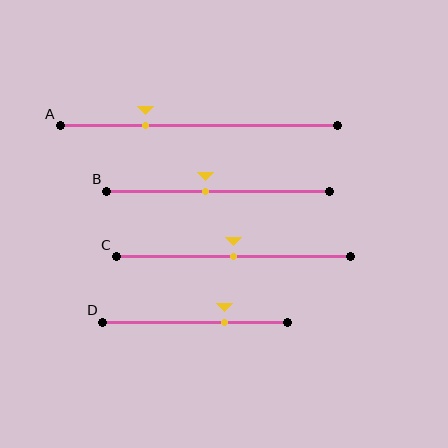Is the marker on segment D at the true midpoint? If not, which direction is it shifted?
No, the marker on segment D is shifted to the right by about 16% of the segment length.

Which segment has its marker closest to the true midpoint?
Segment C has its marker closest to the true midpoint.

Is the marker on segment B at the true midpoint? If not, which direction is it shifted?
No, the marker on segment B is shifted to the left by about 6% of the segment length.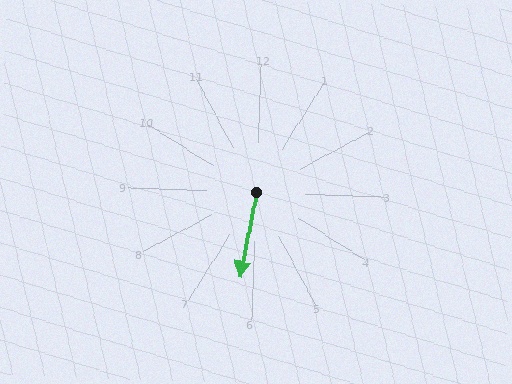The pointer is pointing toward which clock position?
Roughly 6 o'clock.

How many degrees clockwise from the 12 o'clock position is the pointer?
Approximately 189 degrees.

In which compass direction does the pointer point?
South.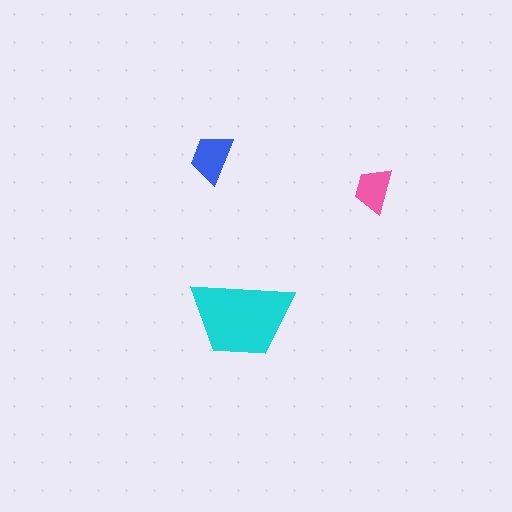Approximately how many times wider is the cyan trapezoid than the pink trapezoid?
About 2.5 times wider.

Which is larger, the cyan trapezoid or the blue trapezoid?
The cyan one.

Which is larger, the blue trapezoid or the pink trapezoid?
The blue one.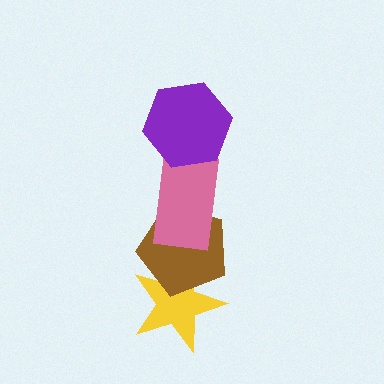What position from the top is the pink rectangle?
The pink rectangle is 2nd from the top.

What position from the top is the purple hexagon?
The purple hexagon is 1st from the top.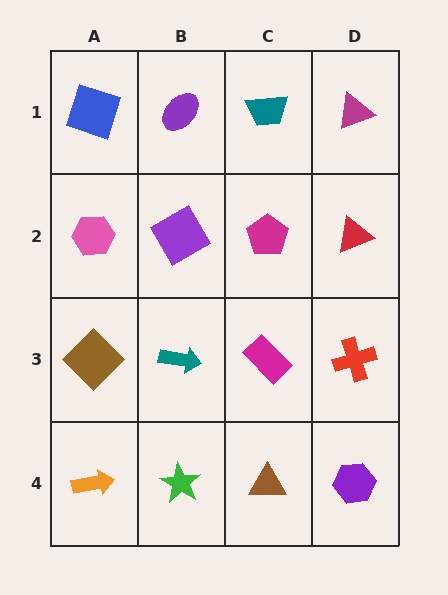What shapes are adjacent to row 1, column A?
A pink hexagon (row 2, column A), a purple ellipse (row 1, column B).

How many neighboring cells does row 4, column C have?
3.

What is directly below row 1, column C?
A magenta pentagon.